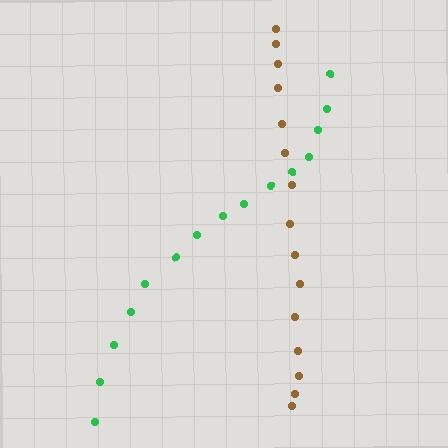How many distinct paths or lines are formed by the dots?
There are 2 distinct paths.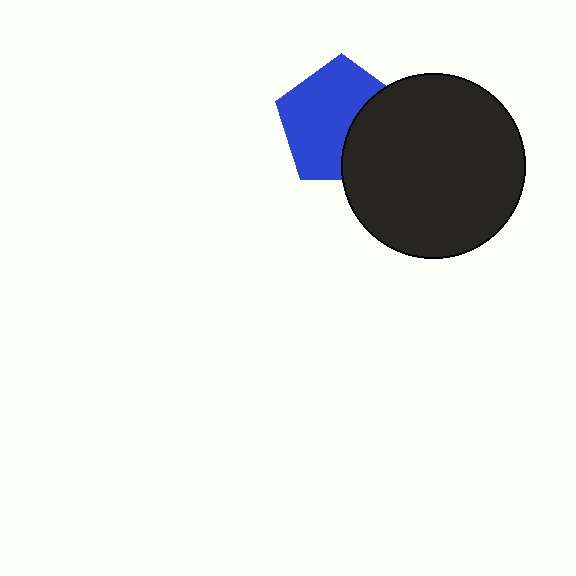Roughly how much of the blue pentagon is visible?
Most of it is visible (roughly 65%).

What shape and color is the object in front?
The object in front is a black circle.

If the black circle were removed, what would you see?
You would see the complete blue pentagon.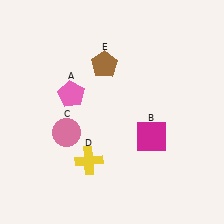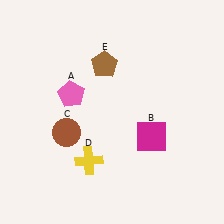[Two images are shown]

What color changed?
The circle (C) changed from pink in Image 1 to brown in Image 2.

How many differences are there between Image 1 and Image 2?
There is 1 difference between the two images.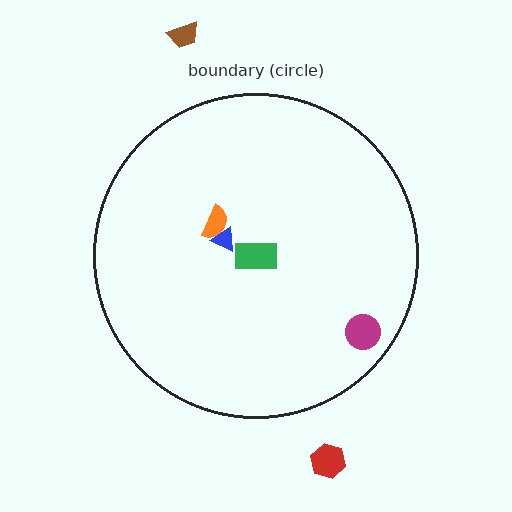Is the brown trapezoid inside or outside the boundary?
Outside.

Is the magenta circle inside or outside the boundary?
Inside.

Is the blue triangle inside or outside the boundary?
Inside.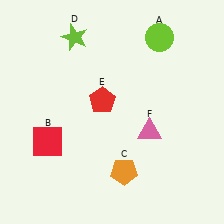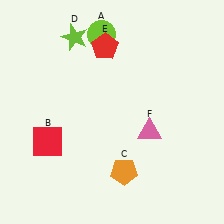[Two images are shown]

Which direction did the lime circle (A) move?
The lime circle (A) moved left.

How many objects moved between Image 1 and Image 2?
2 objects moved between the two images.